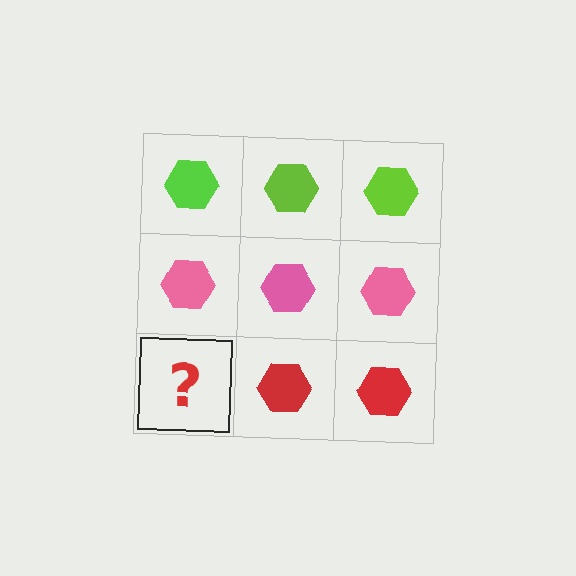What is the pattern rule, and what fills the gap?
The rule is that each row has a consistent color. The gap should be filled with a red hexagon.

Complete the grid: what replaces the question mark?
The question mark should be replaced with a red hexagon.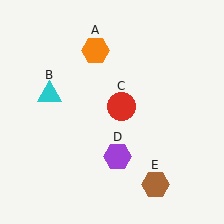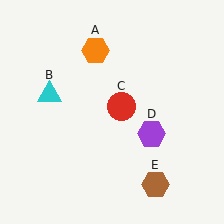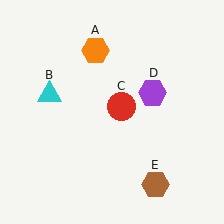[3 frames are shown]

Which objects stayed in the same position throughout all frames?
Orange hexagon (object A) and cyan triangle (object B) and red circle (object C) and brown hexagon (object E) remained stationary.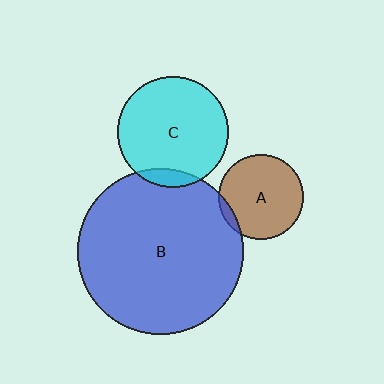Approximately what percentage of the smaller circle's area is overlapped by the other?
Approximately 10%.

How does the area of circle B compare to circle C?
Approximately 2.2 times.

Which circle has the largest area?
Circle B (blue).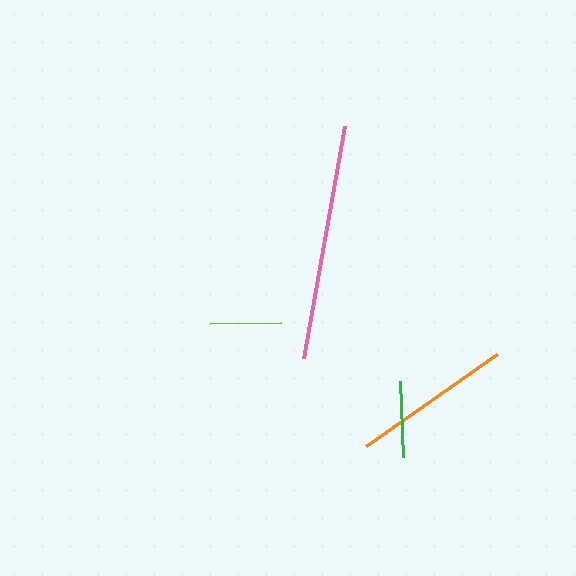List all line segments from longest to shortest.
From longest to shortest: pink, orange, green, lime.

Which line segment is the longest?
The pink line is the longest at approximately 236 pixels.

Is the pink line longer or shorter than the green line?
The pink line is longer than the green line.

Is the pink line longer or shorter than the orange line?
The pink line is longer than the orange line.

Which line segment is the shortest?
The lime line is the shortest at approximately 70 pixels.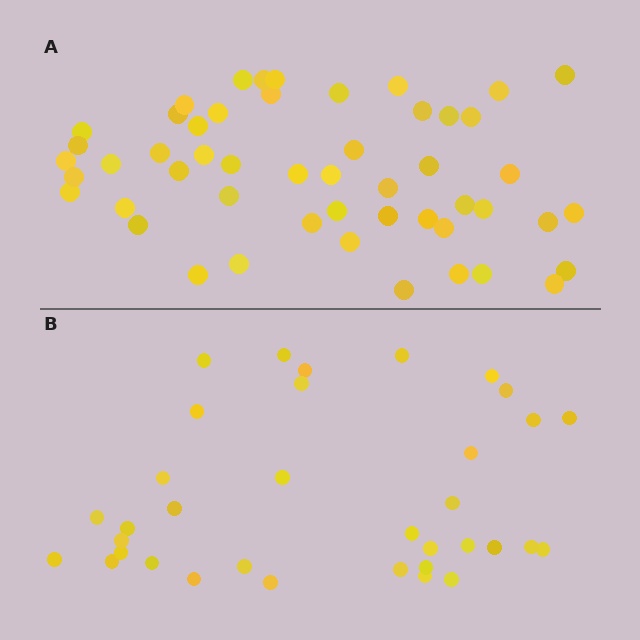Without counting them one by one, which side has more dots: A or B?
Region A (the top region) has more dots.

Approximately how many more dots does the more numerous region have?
Region A has approximately 15 more dots than region B.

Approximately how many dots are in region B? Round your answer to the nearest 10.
About 40 dots. (The exact count is 35, which rounds to 40.)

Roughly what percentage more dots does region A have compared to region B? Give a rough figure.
About 45% more.